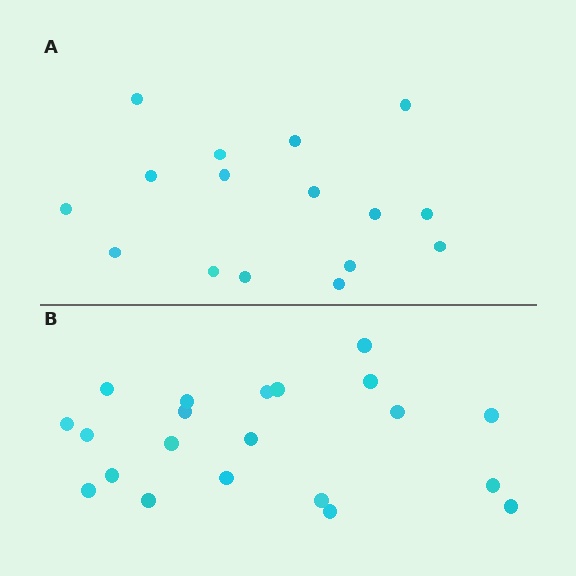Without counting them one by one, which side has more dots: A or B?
Region B (the bottom region) has more dots.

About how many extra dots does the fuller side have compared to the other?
Region B has about 5 more dots than region A.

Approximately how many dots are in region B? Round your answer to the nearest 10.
About 20 dots. (The exact count is 21, which rounds to 20.)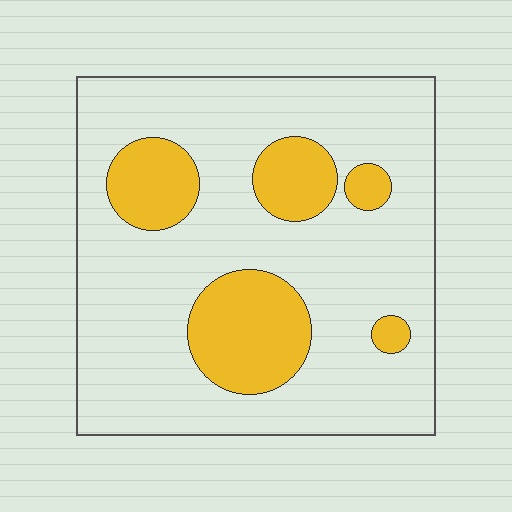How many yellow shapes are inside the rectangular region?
5.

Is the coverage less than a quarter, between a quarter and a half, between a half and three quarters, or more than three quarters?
Less than a quarter.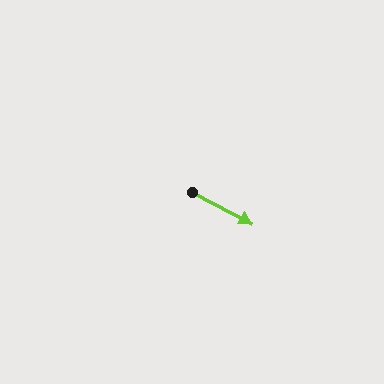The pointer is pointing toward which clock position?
Roughly 4 o'clock.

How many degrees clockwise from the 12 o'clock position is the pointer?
Approximately 118 degrees.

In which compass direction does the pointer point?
Southeast.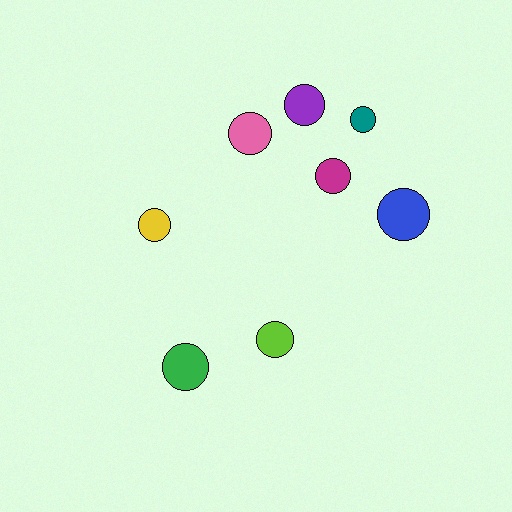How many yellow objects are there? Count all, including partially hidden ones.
There is 1 yellow object.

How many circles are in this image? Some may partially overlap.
There are 8 circles.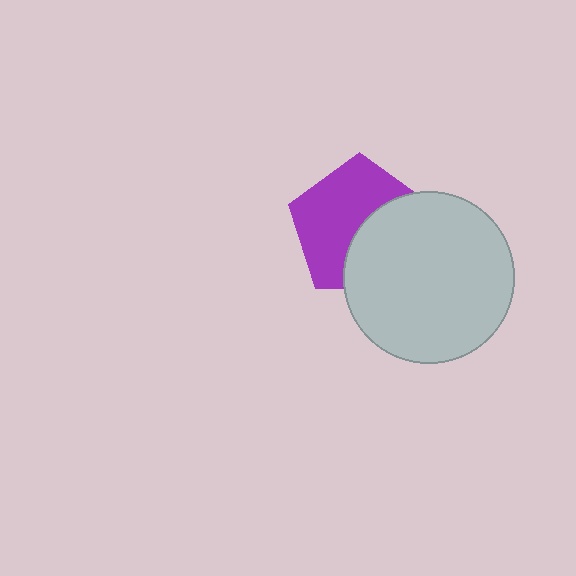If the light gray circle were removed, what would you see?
You would see the complete purple pentagon.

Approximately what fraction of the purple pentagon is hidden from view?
Roughly 43% of the purple pentagon is hidden behind the light gray circle.